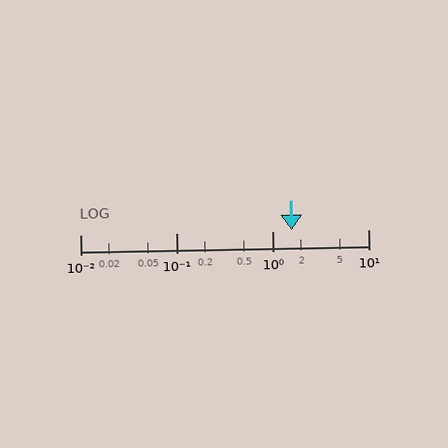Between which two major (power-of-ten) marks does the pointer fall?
The pointer is between 1 and 10.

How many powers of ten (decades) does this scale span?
The scale spans 3 decades, from 0.01 to 10.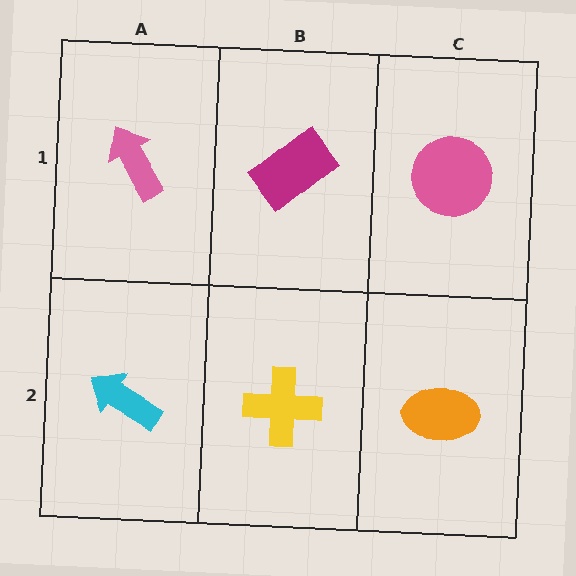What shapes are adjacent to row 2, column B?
A magenta rectangle (row 1, column B), a cyan arrow (row 2, column A), an orange ellipse (row 2, column C).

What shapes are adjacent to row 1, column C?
An orange ellipse (row 2, column C), a magenta rectangle (row 1, column B).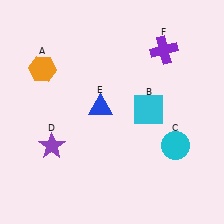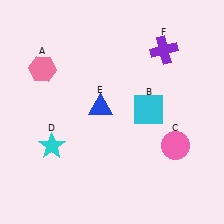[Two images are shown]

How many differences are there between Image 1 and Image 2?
There are 3 differences between the two images.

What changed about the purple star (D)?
In Image 1, D is purple. In Image 2, it changed to cyan.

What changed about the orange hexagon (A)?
In Image 1, A is orange. In Image 2, it changed to pink.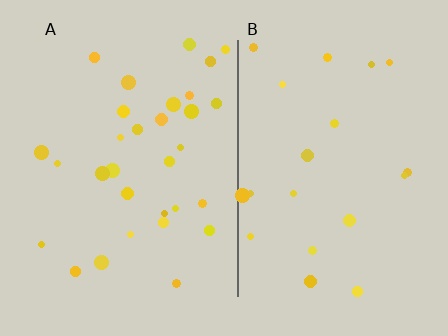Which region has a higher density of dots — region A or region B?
A (the left).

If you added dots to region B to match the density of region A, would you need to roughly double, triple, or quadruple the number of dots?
Approximately double.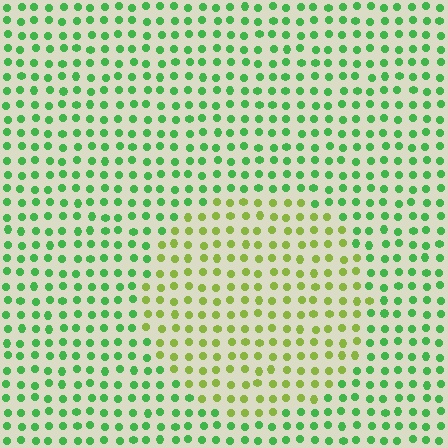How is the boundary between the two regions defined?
The boundary is defined purely by a slight shift in hue (about 42 degrees). Spacing, size, and orientation are identical on both sides.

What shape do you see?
I see a circle.